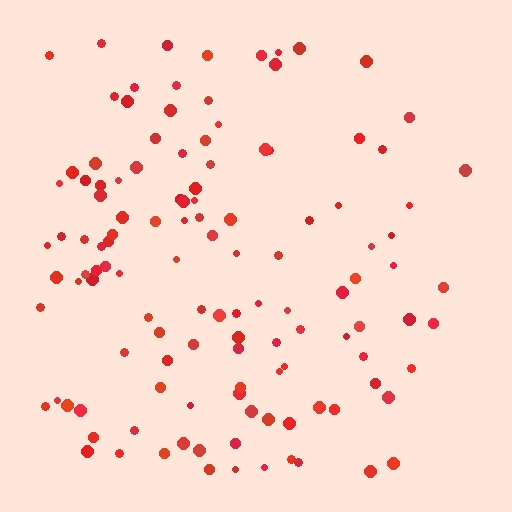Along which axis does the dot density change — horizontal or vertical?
Horizontal.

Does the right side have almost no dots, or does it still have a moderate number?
Still a moderate number, just noticeably fewer than the left.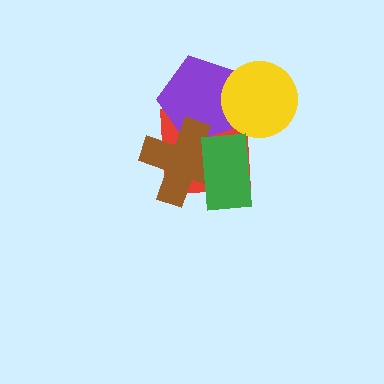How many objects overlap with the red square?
3 objects overlap with the red square.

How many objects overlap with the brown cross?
3 objects overlap with the brown cross.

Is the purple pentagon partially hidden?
Yes, it is partially covered by another shape.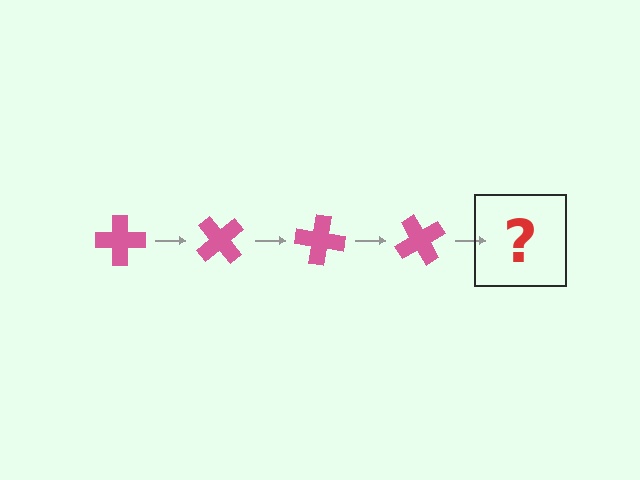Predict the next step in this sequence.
The next step is a pink cross rotated 200 degrees.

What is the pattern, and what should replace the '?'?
The pattern is that the cross rotates 50 degrees each step. The '?' should be a pink cross rotated 200 degrees.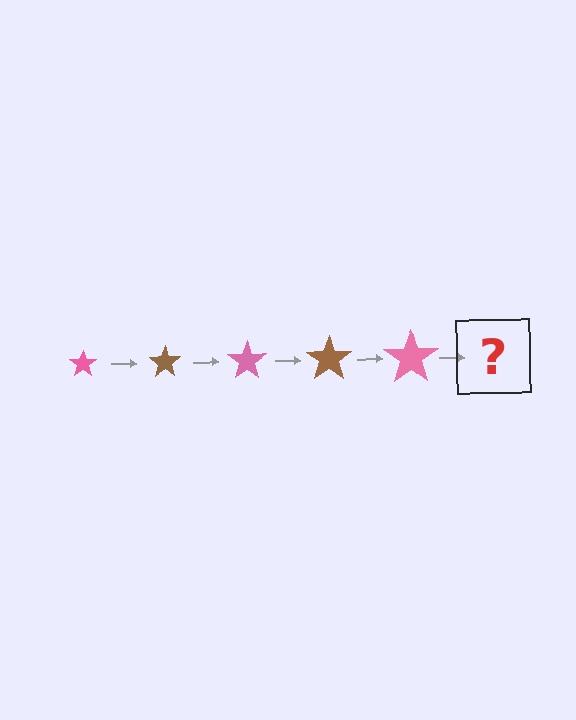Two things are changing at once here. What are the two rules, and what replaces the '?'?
The two rules are that the star grows larger each step and the color cycles through pink and brown. The '?' should be a brown star, larger than the previous one.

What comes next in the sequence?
The next element should be a brown star, larger than the previous one.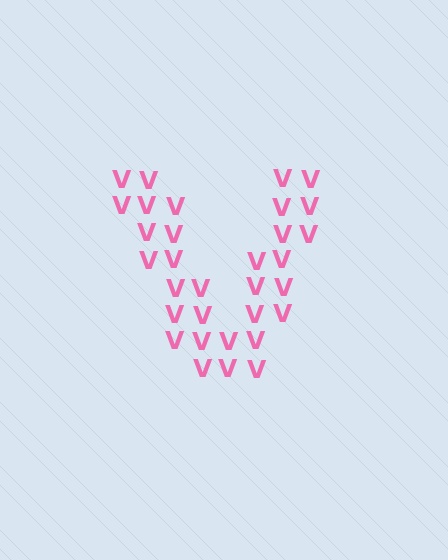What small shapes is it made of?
It is made of small letter V's.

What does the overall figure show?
The overall figure shows the letter V.